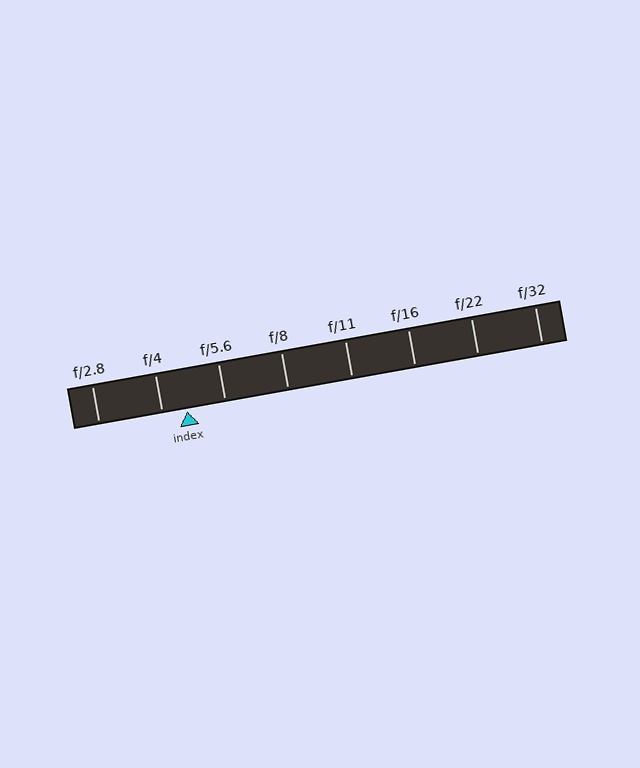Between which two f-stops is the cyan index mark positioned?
The index mark is between f/4 and f/5.6.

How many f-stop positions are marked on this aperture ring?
There are 8 f-stop positions marked.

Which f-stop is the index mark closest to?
The index mark is closest to f/4.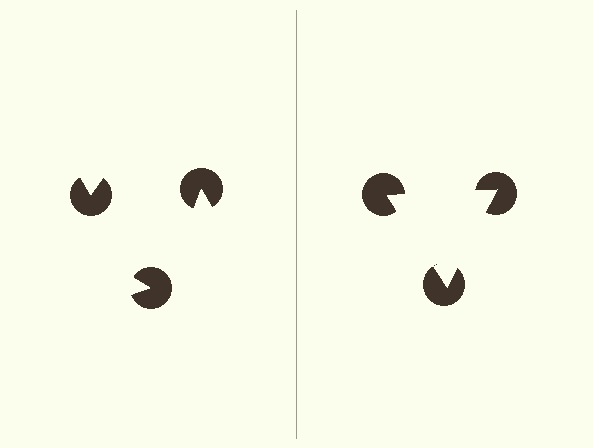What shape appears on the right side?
An illusory triangle.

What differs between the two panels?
The pac-man discs are positioned identically on both sides; only the wedge orientations differ. On the right they align to a triangle; on the left they are misaligned.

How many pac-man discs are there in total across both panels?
6 — 3 on each side.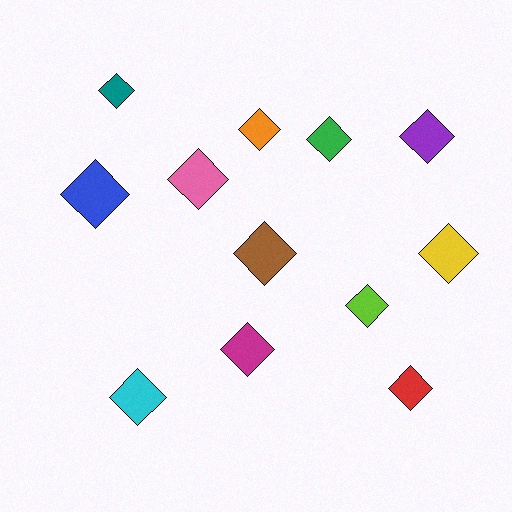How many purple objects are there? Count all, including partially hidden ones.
There is 1 purple object.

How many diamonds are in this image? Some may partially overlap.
There are 12 diamonds.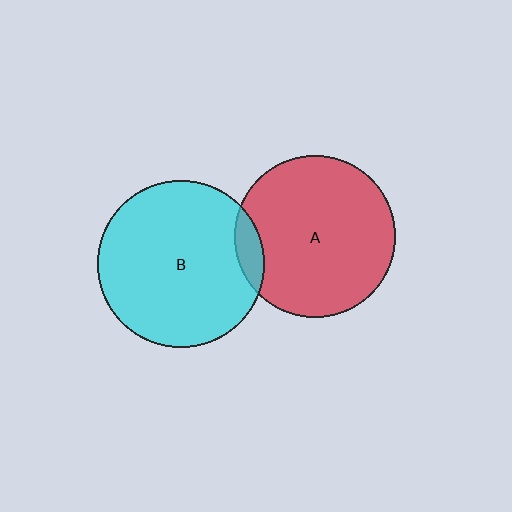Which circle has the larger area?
Circle B (cyan).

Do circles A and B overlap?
Yes.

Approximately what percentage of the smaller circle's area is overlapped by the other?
Approximately 10%.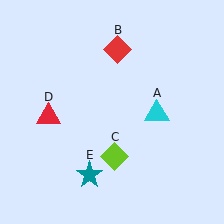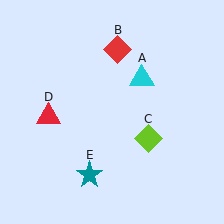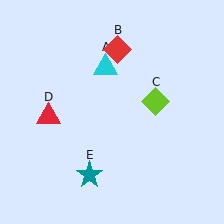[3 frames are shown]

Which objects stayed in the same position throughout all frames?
Red diamond (object B) and red triangle (object D) and teal star (object E) remained stationary.